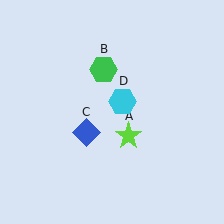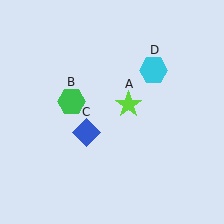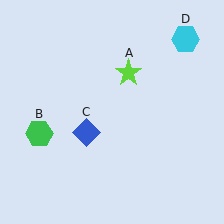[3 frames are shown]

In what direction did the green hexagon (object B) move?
The green hexagon (object B) moved down and to the left.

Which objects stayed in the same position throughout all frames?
Blue diamond (object C) remained stationary.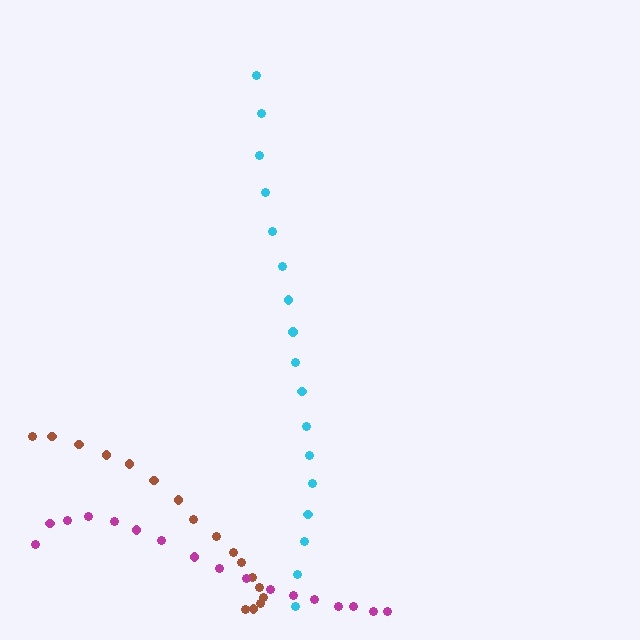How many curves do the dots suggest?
There are 3 distinct paths.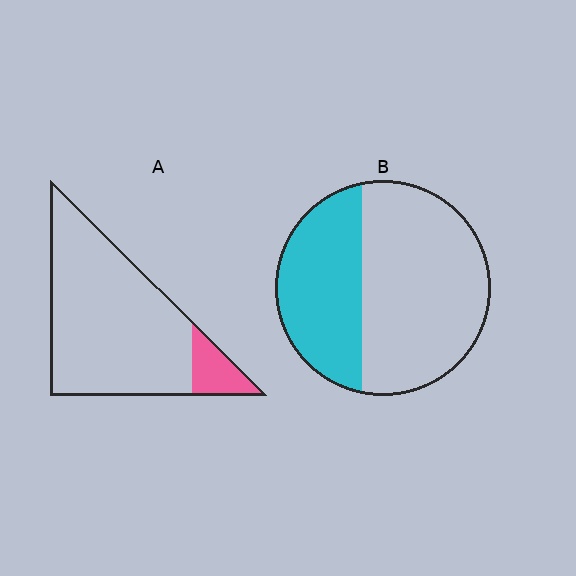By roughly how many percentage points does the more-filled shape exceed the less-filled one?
By roughly 25 percentage points (B over A).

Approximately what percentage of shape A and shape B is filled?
A is approximately 10% and B is approximately 40%.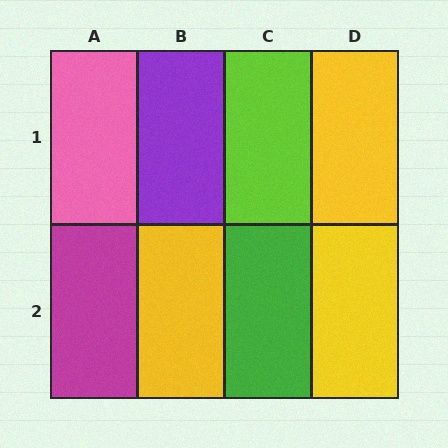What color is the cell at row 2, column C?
Green.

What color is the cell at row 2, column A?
Magenta.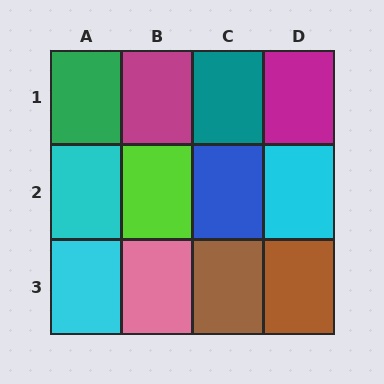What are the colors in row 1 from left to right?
Green, magenta, teal, magenta.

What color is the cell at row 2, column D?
Cyan.